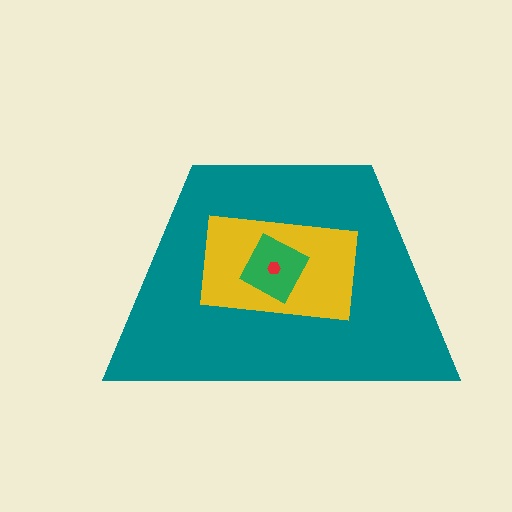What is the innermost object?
The red hexagon.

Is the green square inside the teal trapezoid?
Yes.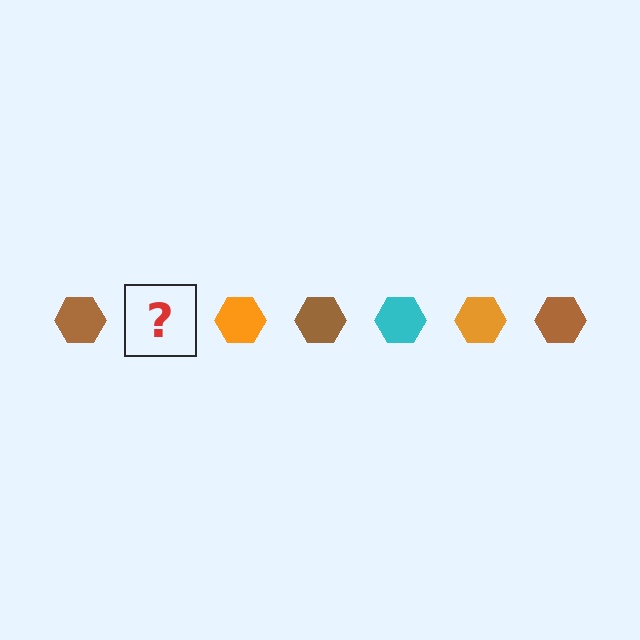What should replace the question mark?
The question mark should be replaced with a cyan hexagon.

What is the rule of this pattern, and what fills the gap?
The rule is that the pattern cycles through brown, cyan, orange hexagons. The gap should be filled with a cyan hexagon.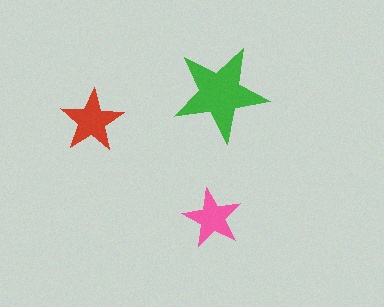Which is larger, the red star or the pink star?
The red one.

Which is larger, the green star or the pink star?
The green one.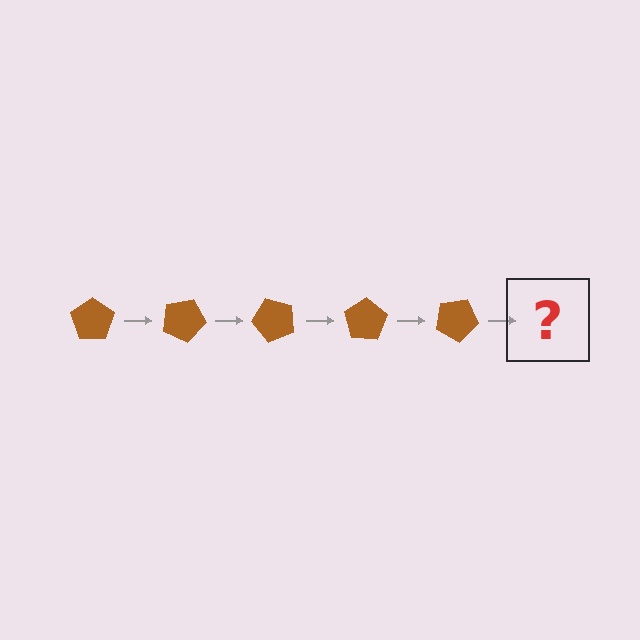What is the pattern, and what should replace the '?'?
The pattern is that the pentagon rotates 25 degrees each step. The '?' should be a brown pentagon rotated 125 degrees.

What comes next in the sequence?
The next element should be a brown pentagon rotated 125 degrees.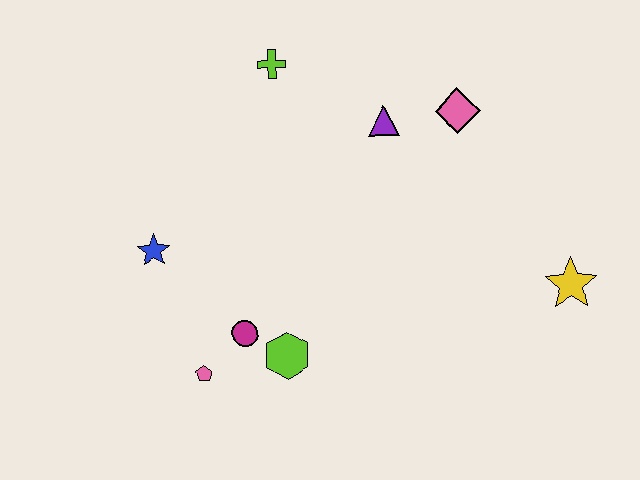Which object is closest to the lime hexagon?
The magenta circle is closest to the lime hexagon.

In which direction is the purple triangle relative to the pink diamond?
The purple triangle is to the left of the pink diamond.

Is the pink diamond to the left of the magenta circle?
No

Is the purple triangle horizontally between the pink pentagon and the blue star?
No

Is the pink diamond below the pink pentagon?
No